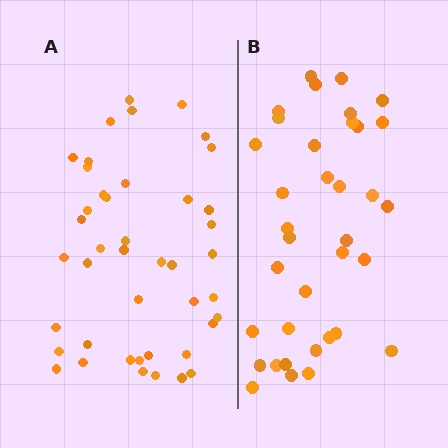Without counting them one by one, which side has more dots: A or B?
Region A (the left region) has more dots.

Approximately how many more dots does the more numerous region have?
Region A has roughly 8 or so more dots than region B.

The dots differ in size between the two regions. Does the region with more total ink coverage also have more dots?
No. Region B has more total ink coverage because its dots are larger, but region A actually contains more individual dots. Total area can be misleading — the number of items is what matters here.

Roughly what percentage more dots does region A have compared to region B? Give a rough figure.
About 20% more.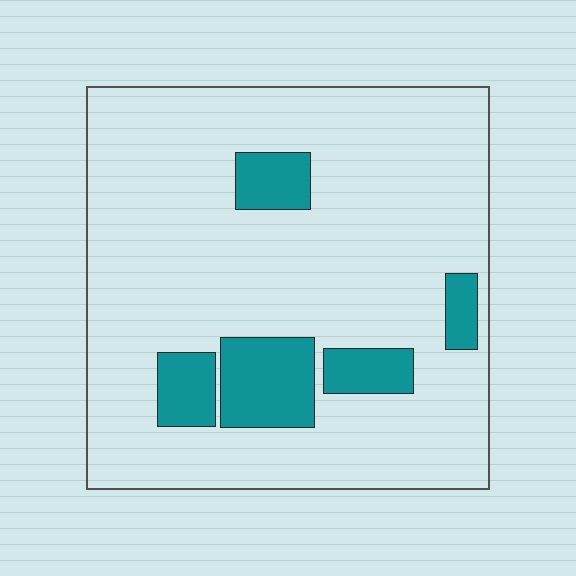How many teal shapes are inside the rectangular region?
5.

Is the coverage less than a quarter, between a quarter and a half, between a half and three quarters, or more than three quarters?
Less than a quarter.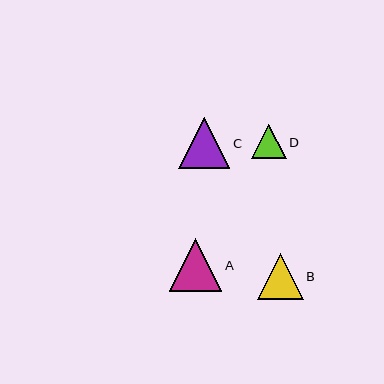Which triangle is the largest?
Triangle A is the largest with a size of approximately 52 pixels.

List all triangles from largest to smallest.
From largest to smallest: A, C, B, D.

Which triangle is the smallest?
Triangle D is the smallest with a size of approximately 35 pixels.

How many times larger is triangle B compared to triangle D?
Triangle B is approximately 1.3 times the size of triangle D.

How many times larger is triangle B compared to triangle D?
Triangle B is approximately 1.3 times the size of triangle D.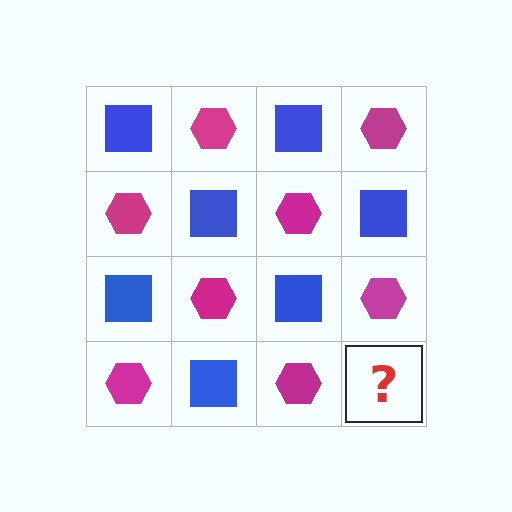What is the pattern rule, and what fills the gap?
The rule is that it alternates blue square and magenta hexagon in a checkerboard pattern. The gap should be filled with a blue square.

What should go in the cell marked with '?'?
The missing cell should contain a blue square.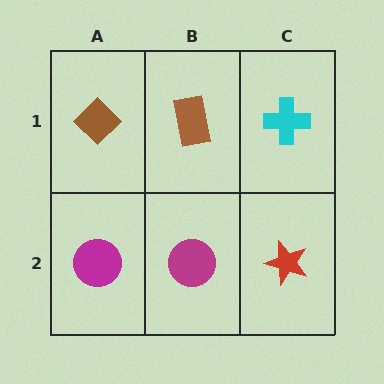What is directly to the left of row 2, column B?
A magenta circle.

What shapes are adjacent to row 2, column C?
A cyan cross (row 1, column C), a magenta circle (row 2, column B).